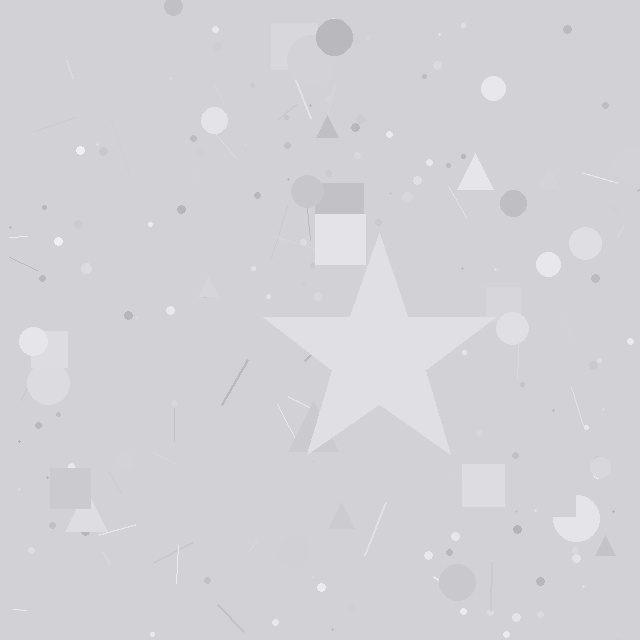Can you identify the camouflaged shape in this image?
The camouflaged shape is a star.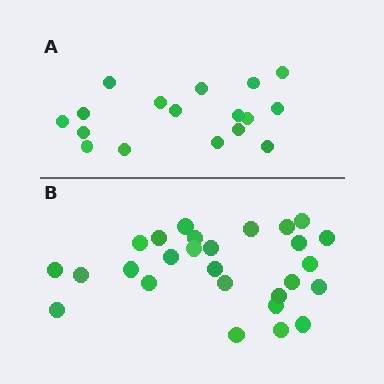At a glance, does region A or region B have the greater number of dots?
Region B (the bottom region) has more dots.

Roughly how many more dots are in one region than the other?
Region B has roughly 10 or so more dots than region A.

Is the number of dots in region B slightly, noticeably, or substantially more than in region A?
Region B has substantially more. The ratio is roughly 1.6 to 1.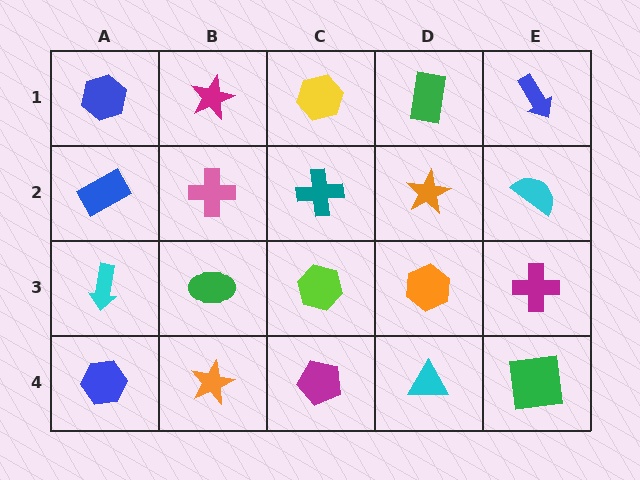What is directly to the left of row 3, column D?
A lime hexagon.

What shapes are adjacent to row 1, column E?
A cyan semicircle (row 2, column E), a green rectangle (row 1, column D).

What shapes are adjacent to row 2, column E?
A blue arrow (row 1, column E), a magenta cross (row 3, column E), an orange star (row 2, column D).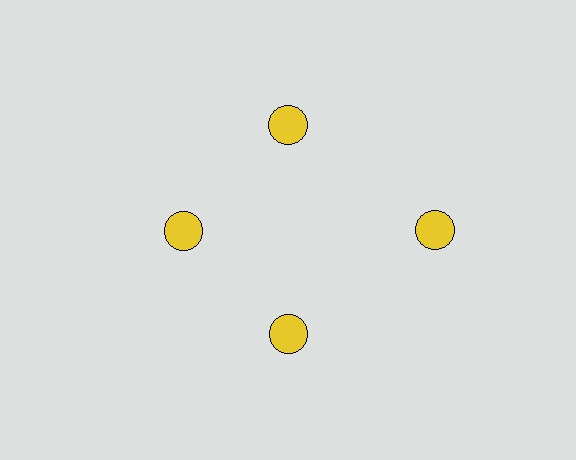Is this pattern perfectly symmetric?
No. The 4 yellow circles are arranged in a ring, but one element near the 3 o'clock position is pushed outward from the center, breaking the 4-fold rotational symmetry.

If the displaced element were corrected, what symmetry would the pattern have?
It would have 4-fold rotational symmetry — the pattern would map onto itself every 90 degrees.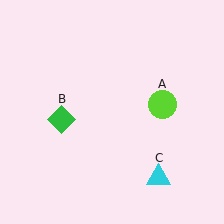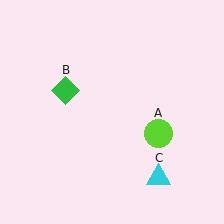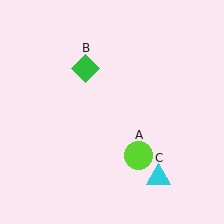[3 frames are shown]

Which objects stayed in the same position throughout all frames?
Cyan triangle (object C) remained stationary.